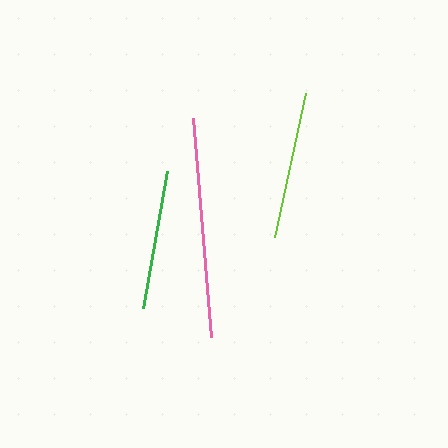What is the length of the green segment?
The green segment is approximately 138 pixels long.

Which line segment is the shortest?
The green line is the shortest at approximately 138 pixels.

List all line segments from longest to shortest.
From longest to shortest: pink, lime, green.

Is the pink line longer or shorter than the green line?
The pink line is longer than the green line.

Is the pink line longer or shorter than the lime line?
The pink line is longer than the lime line.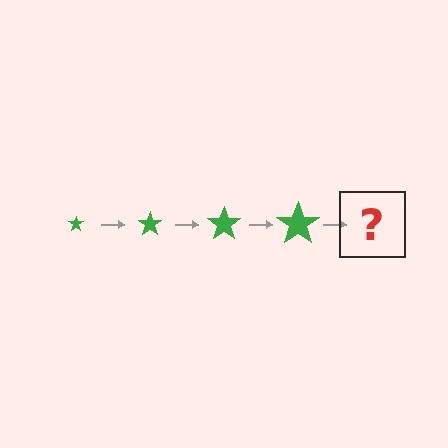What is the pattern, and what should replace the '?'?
The pattern is that the star gets progressively larger each step. The '?' should be a green star, larger than the previous one.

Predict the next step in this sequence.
The next step is a green star, larger than the previous one.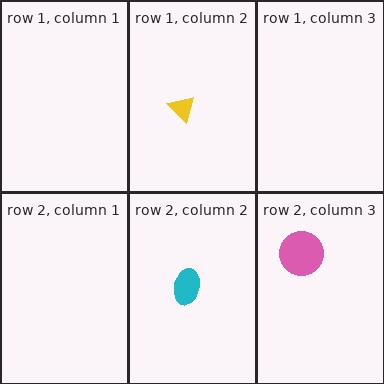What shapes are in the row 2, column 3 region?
The pink circle.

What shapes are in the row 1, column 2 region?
The yellow triangle.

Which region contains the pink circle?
The row 2, column 3 region.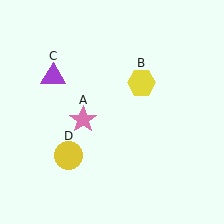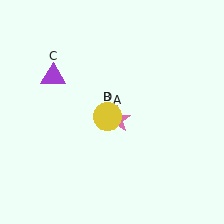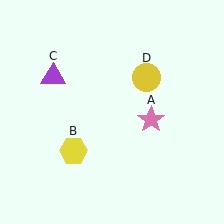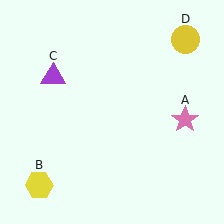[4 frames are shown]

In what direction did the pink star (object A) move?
The pink star (object A) moved right.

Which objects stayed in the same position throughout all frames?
Purple triangle (object C) remained stationary.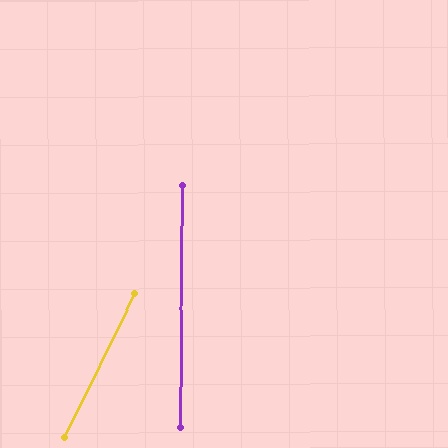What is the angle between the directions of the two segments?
Approximately 25 degrees.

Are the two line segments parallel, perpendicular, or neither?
Neither parallel nor perpendicular — they differ by about 25°.